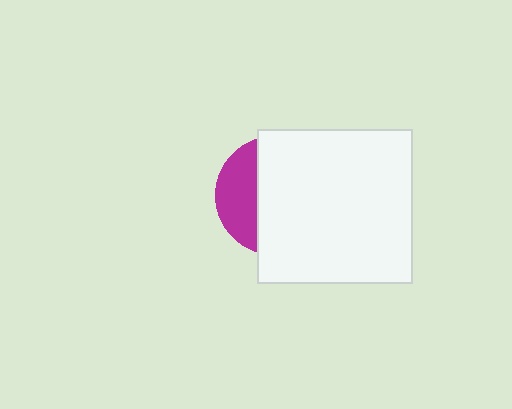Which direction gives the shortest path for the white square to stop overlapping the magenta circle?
Moving right gives the shortest separation.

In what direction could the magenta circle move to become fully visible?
The magenta circle could move left. That would shift it out from behind the white square entirely.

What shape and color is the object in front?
The object in front is a white square.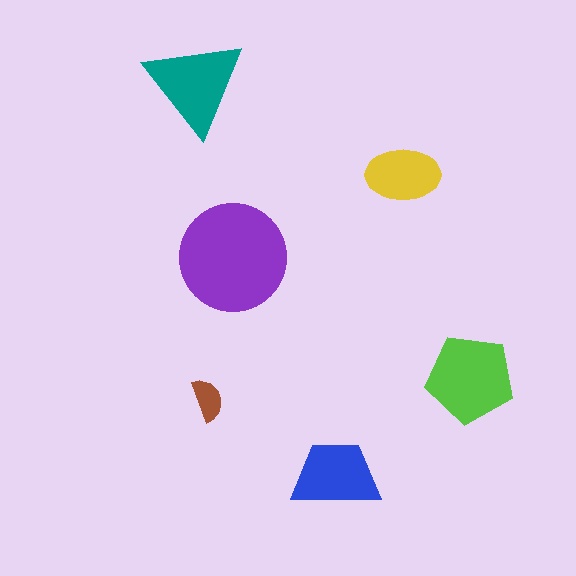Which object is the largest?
The purple circle.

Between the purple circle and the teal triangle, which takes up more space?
The purple circle.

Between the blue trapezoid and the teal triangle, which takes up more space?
The teal triangle.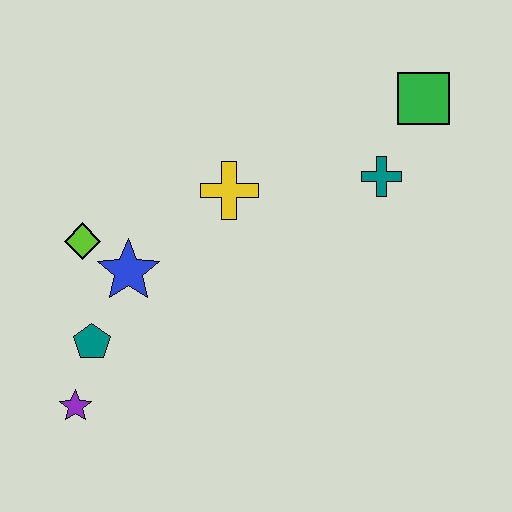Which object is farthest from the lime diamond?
The green square is farthest from the lime diamond.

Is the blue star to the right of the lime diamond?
Yes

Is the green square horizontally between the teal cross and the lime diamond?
No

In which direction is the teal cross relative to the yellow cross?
The teal cross is to the right of the yellow cross.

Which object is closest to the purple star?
The teal pentagon is closest to the purple star.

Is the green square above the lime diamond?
Yes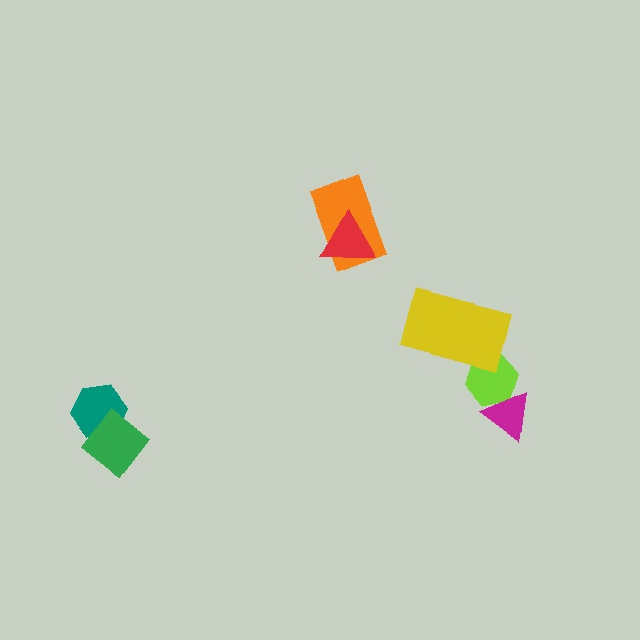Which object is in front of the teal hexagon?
The green diamond is in front of the teal hexagon.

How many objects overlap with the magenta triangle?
1 object overlaps with the magenta triangle.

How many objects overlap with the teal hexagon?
1 object overlaps with the teal hexagon.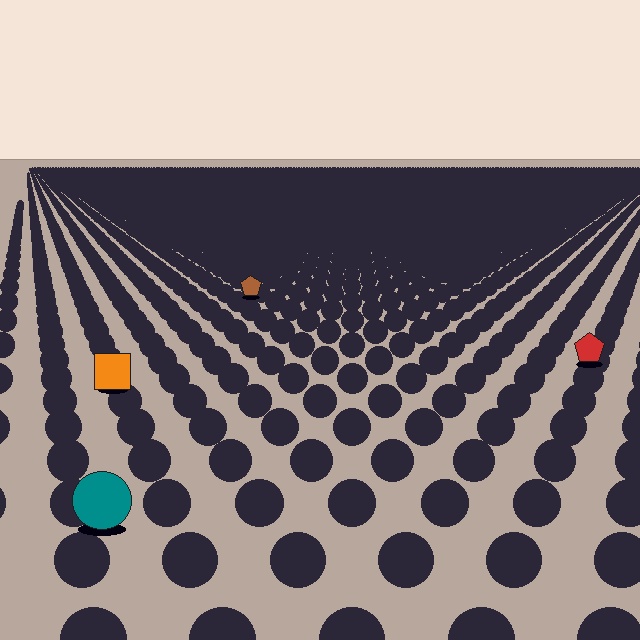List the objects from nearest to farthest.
From nearest to farthest: the teal circle, the orange square, the red pentagon, the brown pentagon.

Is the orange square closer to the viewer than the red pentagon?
Yes. The orange square is closer — you can tell from the texture gradient: the ground texture is coarser near it.